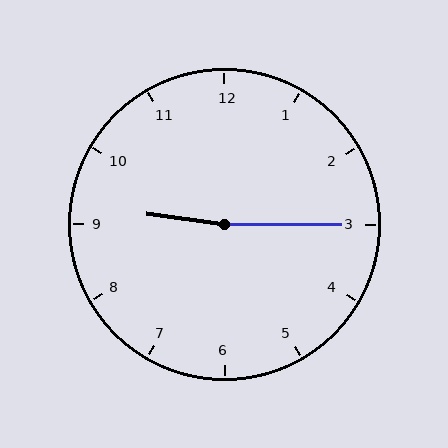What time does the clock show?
9:15.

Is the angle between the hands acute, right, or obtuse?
It is obtuse.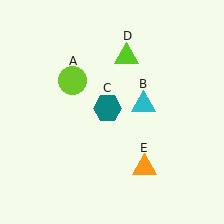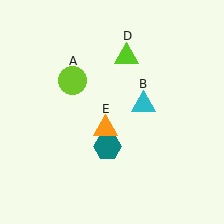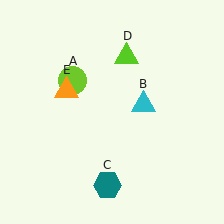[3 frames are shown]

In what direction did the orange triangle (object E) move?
The orange triangle (object E) moved up and to the left.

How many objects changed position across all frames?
2 objects changed position: teal hexagon (object C), orange triangle (object E).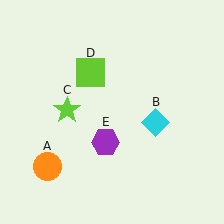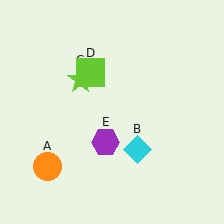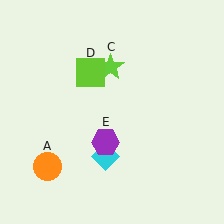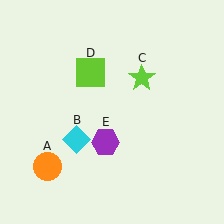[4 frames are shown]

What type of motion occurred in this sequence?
The cyan diamond (object B), lime star (object C) rotated clockwise around the center of the scene.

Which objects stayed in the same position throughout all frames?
Orange circle (object A) and lime square (object D) and purple hexagon (object E) remained stationary.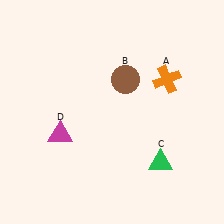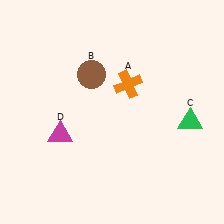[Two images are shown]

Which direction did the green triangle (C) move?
The green triangle (C) moved up.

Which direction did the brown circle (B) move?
The brown circle (B) moved left.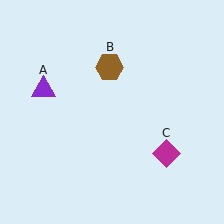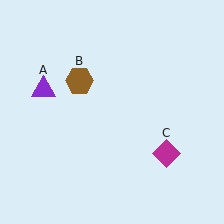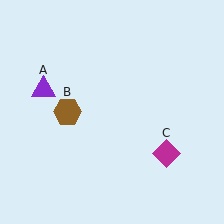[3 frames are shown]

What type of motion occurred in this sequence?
The brown hexagon (object B) rotated counterclockwise around the center of the scene.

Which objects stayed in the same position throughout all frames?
Purple triangle (object A) and magenta diamond (object C) remained stationary.